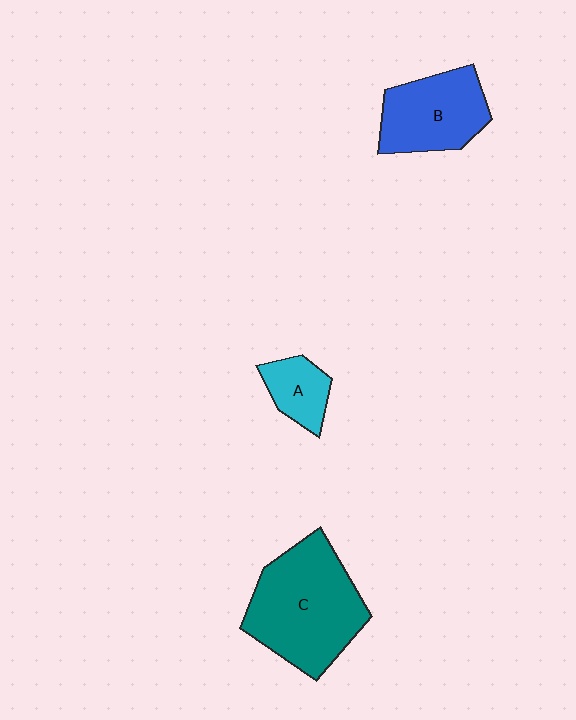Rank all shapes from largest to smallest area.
From largest to smallest: C (teal), B (blue), A (cyan).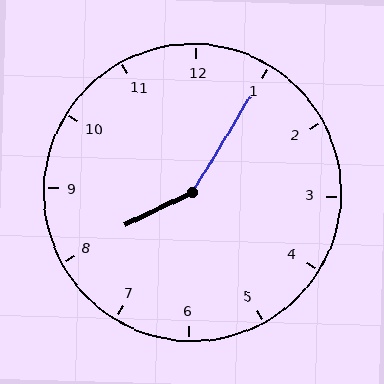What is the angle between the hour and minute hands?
Approximately 148 degrees.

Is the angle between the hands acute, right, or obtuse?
It is obtuse.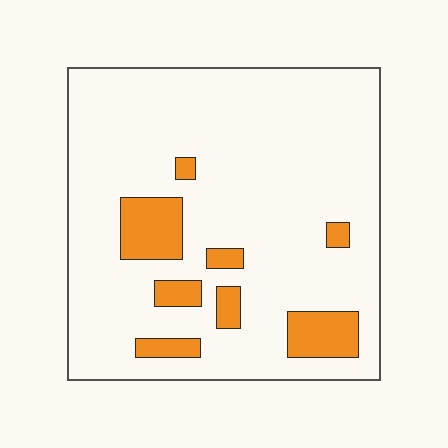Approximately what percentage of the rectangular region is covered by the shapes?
Approximately 15%.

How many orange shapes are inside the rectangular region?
8.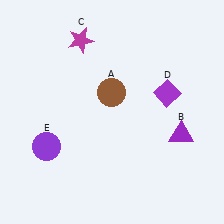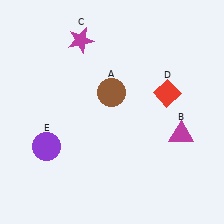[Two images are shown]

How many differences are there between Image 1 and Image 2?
There are 2 differences between the two images.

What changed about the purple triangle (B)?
In Image 1, B is purple. In Image 2, it changed to magenta.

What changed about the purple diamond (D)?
In Image 1, D is purple. In Image 2, it changed to red.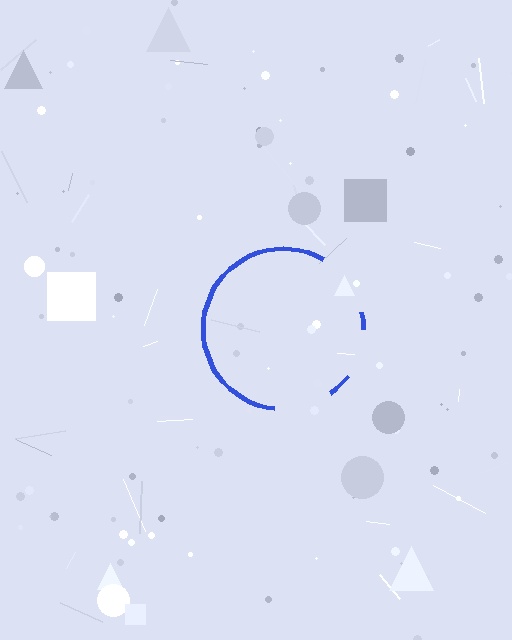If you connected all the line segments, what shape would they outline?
They would outline a circle.